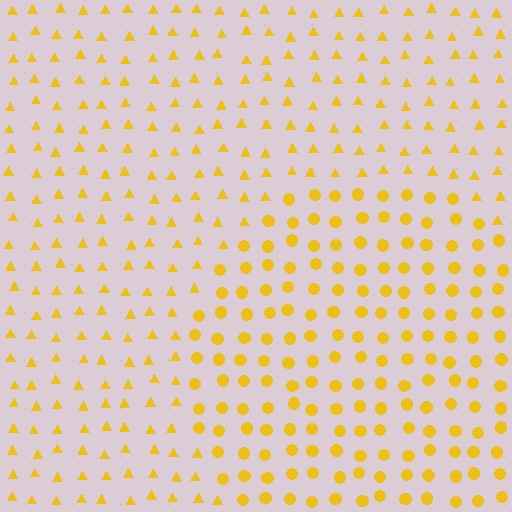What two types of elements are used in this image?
The image uses circles inside the circle region and triangles outside it.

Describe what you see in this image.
The image is filled with small yellow elements arranged in a uniform grid. A circle-shaped region contains circles, while the surrounding area contains triangles. The boundary is defined purely by the change in element shape.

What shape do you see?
I see a circle.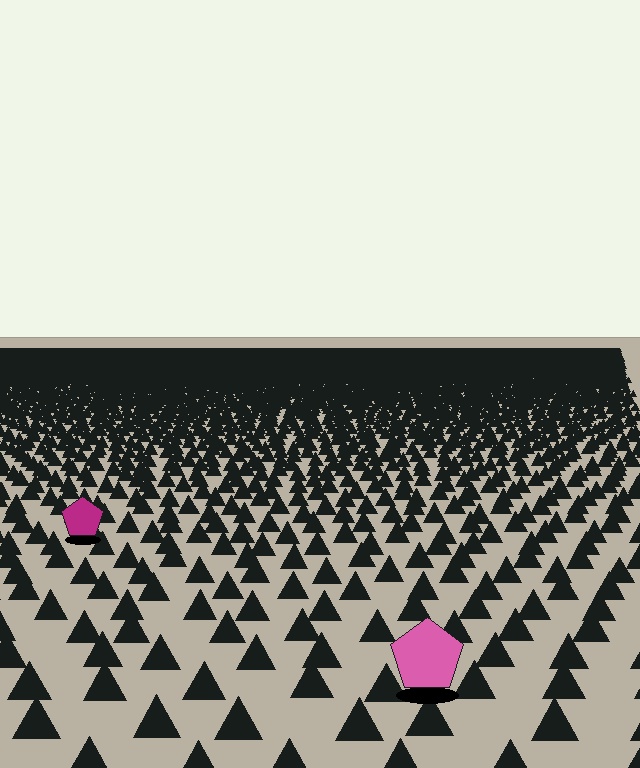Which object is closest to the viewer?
The pink pentagon is closest. The texture marks near it are larger and more spread out.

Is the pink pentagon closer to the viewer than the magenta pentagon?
Yes. The pink pentagon is closer — you can tell from the texture gradient: the ground texture is coarser near it.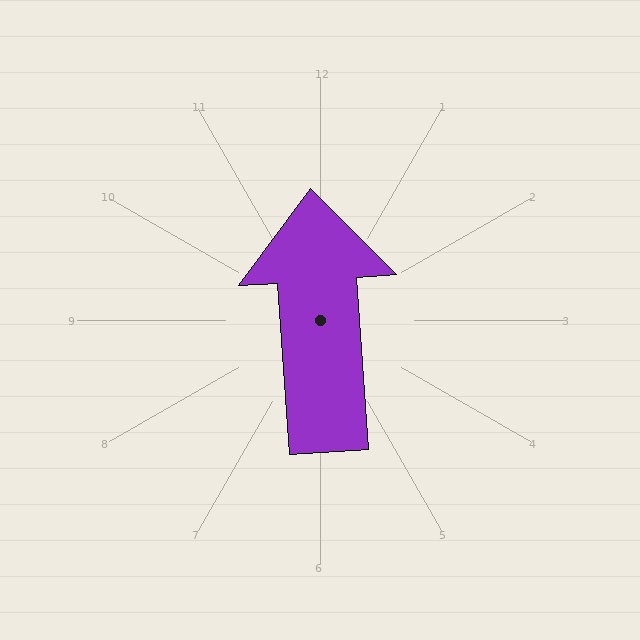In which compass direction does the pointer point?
North.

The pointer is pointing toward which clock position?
Roughly 12 o'clock.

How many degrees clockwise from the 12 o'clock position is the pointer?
Approximately 356 degrees.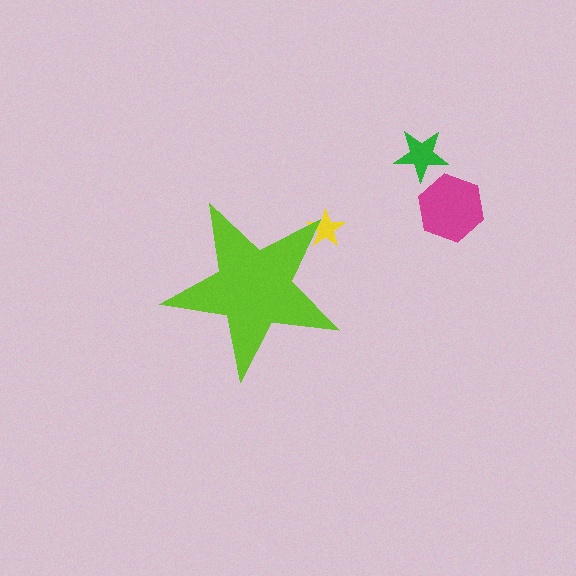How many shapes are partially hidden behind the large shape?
1 shape is partially hidden.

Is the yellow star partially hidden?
Yes, the yellow star is partially hidden behind the lime star.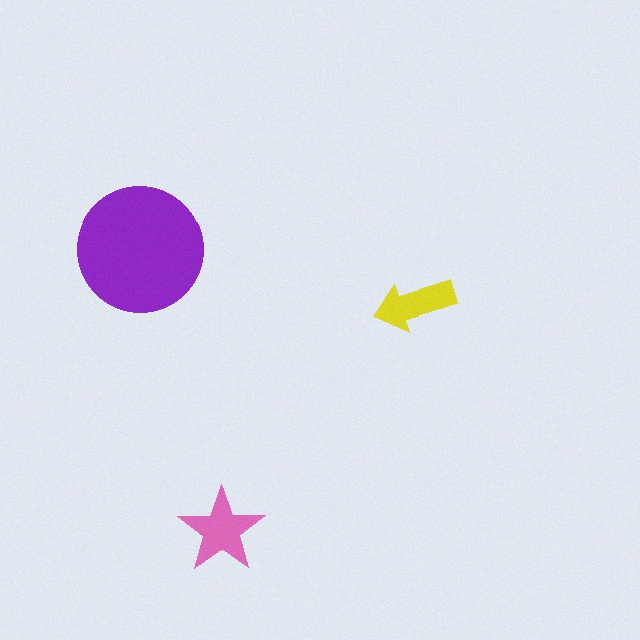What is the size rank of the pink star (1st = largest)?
2nd.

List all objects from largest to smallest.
The purple circle, the pink star, the yellow arrow.